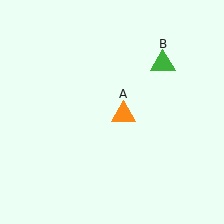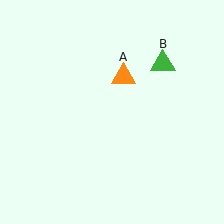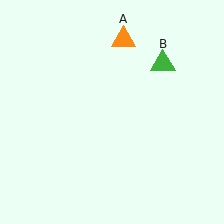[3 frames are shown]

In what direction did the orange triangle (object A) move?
The orange triangle (object A) moved up.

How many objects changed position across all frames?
1 object changed position: orange triangle (object A).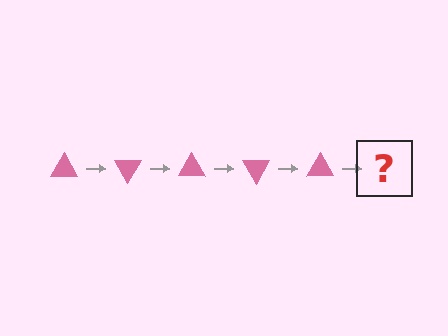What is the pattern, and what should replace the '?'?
The pattern is that the triangle rotates 60 degrees each step. The '?' should be a pink triangle rotated 300 degrees.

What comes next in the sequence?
The next element should be a pink triangle rotated 300 degrees.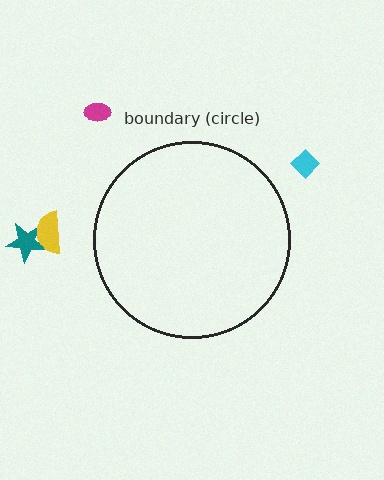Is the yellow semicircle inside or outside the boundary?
Outside.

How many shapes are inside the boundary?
0 inside, 4 outside.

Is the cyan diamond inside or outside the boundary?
Outside.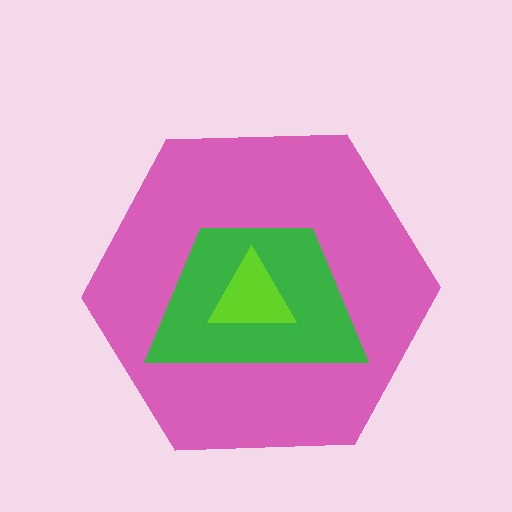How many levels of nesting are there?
3.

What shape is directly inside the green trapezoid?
The lime triangle.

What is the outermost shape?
The pink hexagon.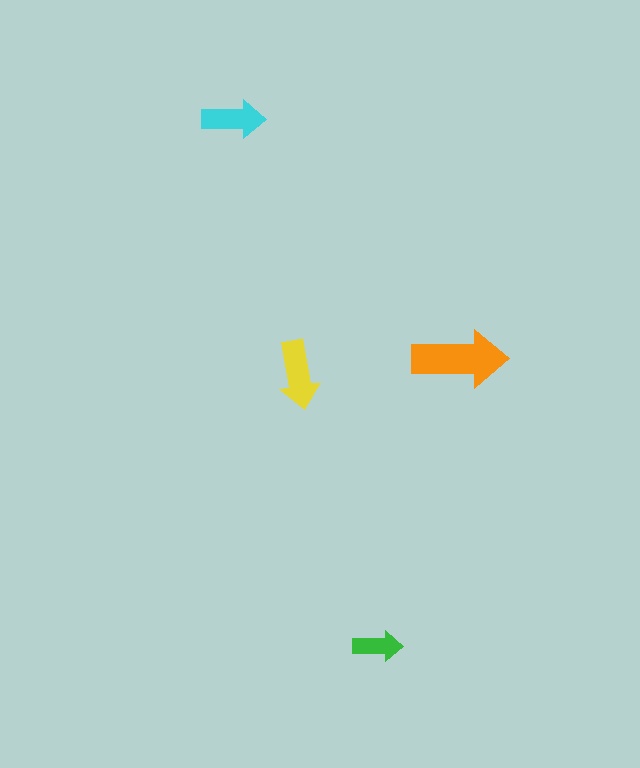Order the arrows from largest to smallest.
the orange one, the yellow one, the cyan one, the green one.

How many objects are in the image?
There are 4 objects in the image.